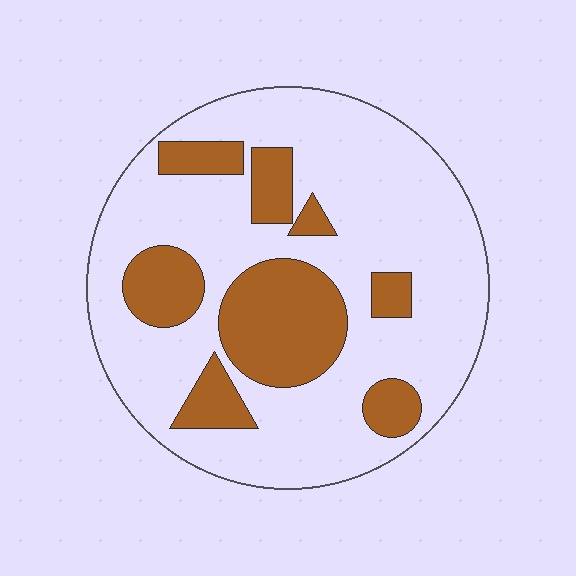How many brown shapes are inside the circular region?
8.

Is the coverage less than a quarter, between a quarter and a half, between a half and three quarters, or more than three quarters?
Between a quarter and a half.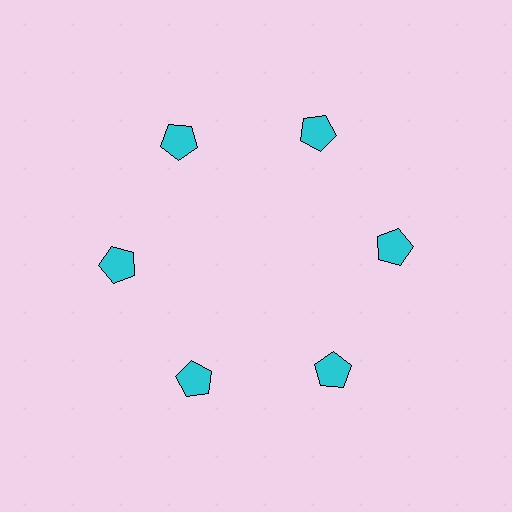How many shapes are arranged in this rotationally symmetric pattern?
There are 6 shapes, arranged in 6 groups of 1.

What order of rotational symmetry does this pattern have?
This pattern has 6-fold rotational symmetry.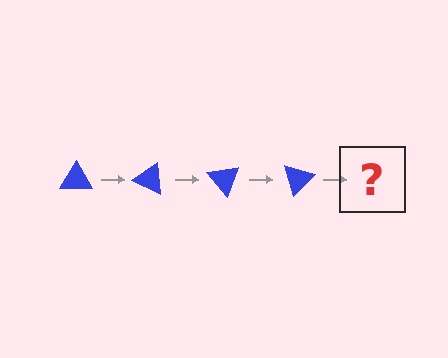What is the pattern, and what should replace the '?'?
The pattern is that the triangle rotates 25 degrees each step. The '?' should be a blue triangle rotated 100 degrees.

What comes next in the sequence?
The next element should be a blue triangle rotated 100 degrees.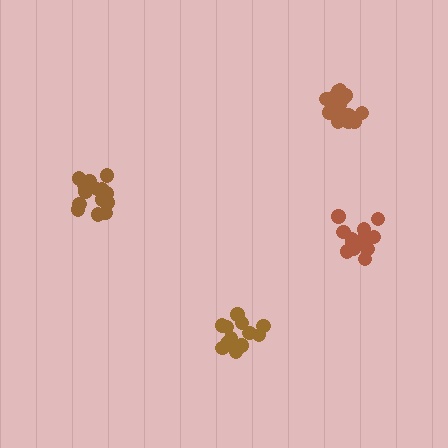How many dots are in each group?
Group 1: 14 dots, Group 2: 14 dots, Group 3: 15 dots, Group 4: 18 dots (61 total).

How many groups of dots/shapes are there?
There are 4 groups.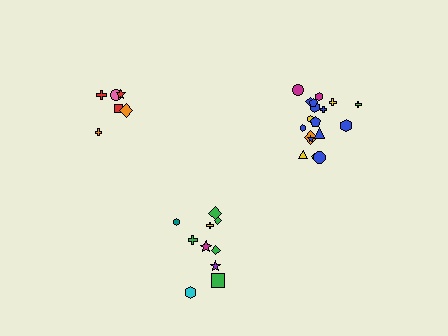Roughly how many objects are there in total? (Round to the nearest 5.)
Roughly 35 objects in total.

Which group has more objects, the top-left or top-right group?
The top-right group.